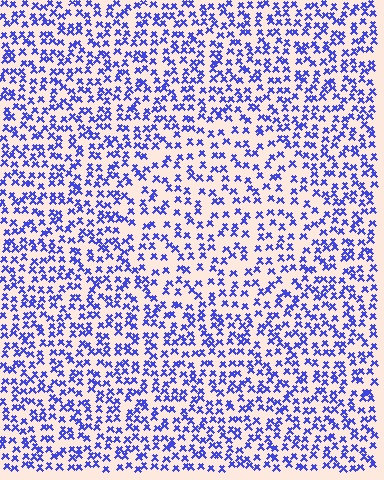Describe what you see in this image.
The image contains small blue elements arranged at two different densities. A circle-shaped region is visible where the elements are less densely packed than the surrounding area.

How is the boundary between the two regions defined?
The boundary is defined by a change in element density (approximately 1.5x ratio). All elements are the same color, size, and shape.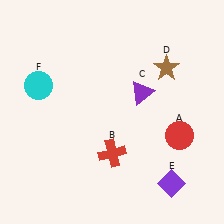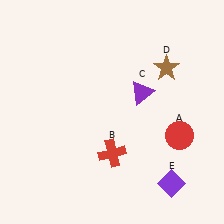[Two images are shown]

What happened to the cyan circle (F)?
The cyan circle (F) was removed in Image 2. It was in the top-left area of Image 1.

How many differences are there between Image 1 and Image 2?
There is 1 difference between the two images.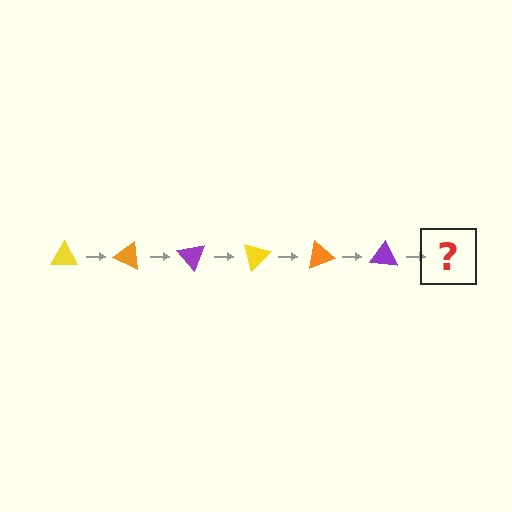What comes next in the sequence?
The next element should be a yellow triangle, rotated 150 degrees from the start.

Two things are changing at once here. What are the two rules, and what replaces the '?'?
The two rules are that it rotates 25 degrees each step and the color cycles through yellow, orange, and purple. The '?' should be a yellow triangle, rotated 150 degrees from the start.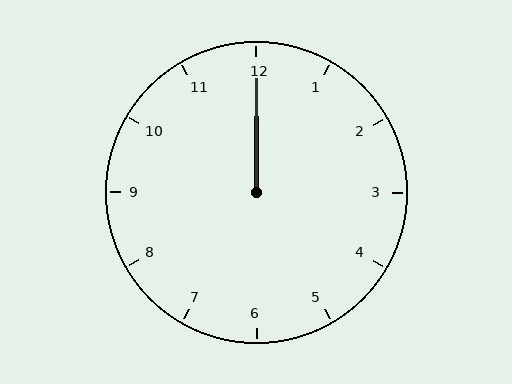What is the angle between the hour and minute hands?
Approximately 0 degrees.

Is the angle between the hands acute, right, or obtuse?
It is acute.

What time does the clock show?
12:00.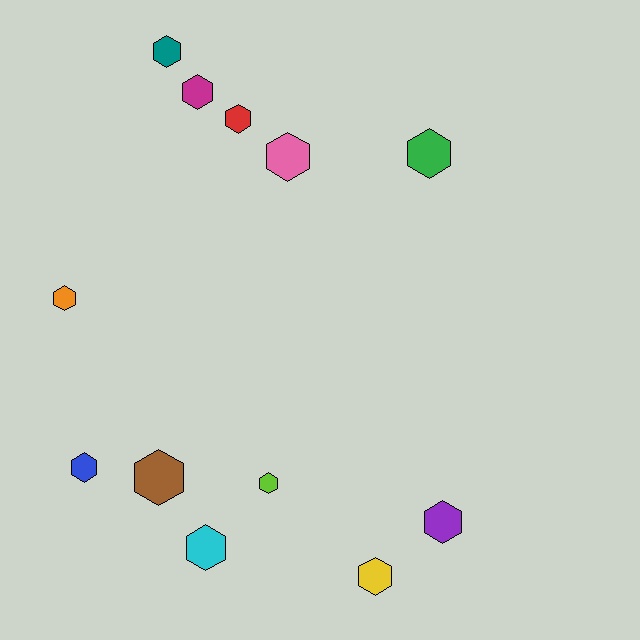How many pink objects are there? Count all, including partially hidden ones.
There is 1 pink object.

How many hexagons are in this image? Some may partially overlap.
There are 12 hexagons.